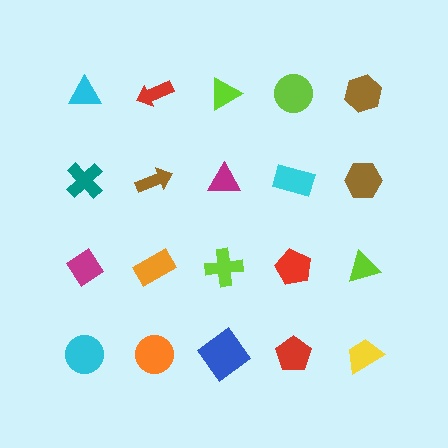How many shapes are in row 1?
5 shapes.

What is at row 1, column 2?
A red arrow.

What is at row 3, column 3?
A lime cross.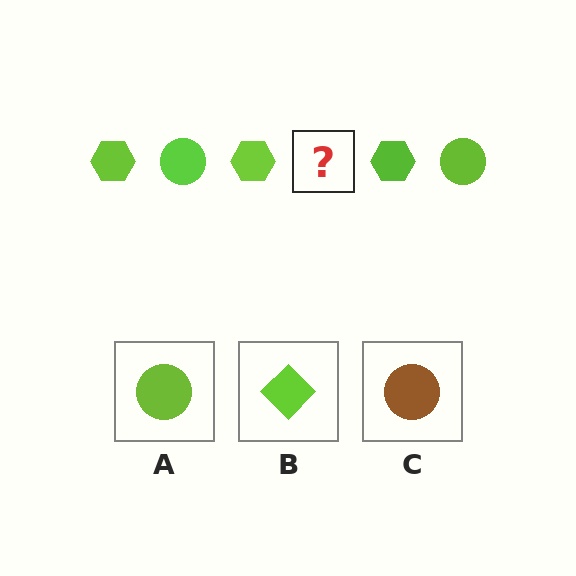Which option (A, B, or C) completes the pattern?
A.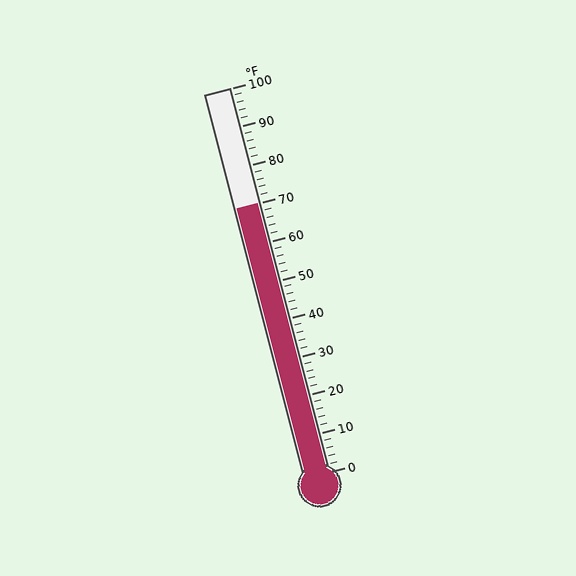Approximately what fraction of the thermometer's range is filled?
The thermometer is filled to approximately 70% of its range.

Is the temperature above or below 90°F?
The temperature is below 90°F.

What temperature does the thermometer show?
The thermometer shows approximately 70°F.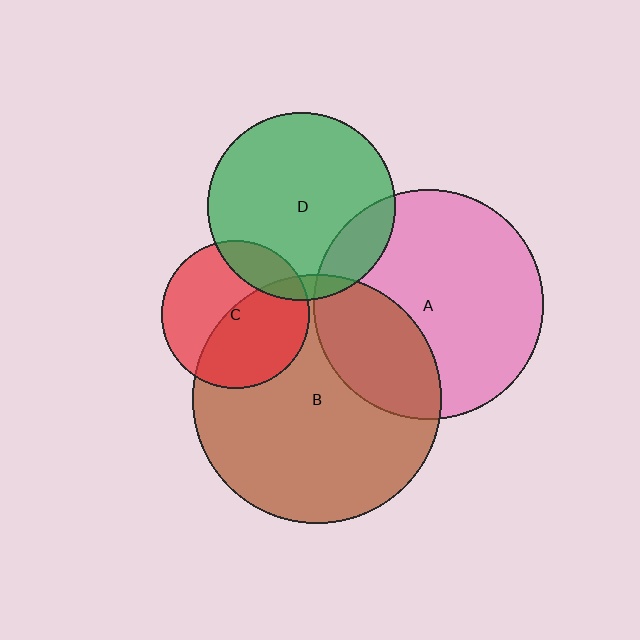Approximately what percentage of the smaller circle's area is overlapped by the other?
Approximately 50%.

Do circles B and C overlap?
Yes.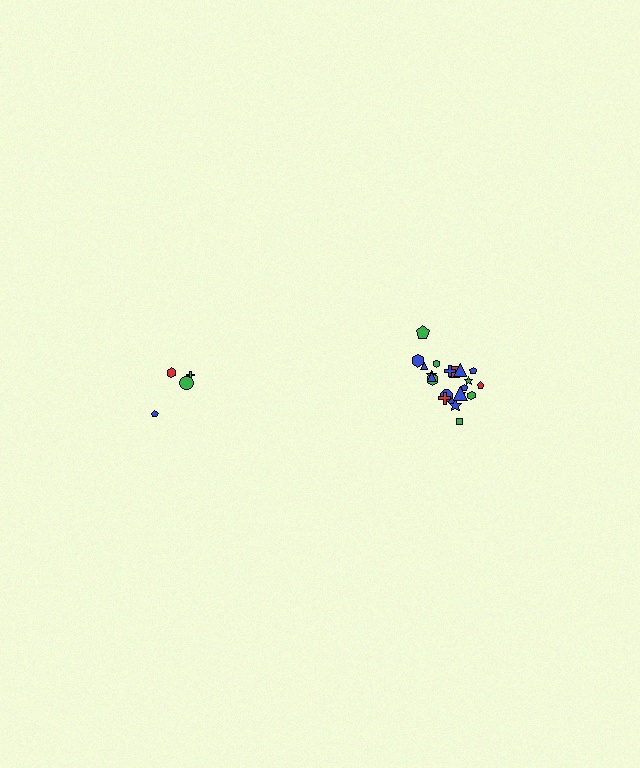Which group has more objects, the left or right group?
The right group.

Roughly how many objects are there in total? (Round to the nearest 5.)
Roughly 25 objects in total.